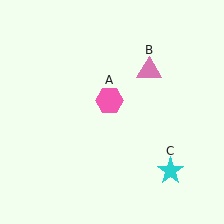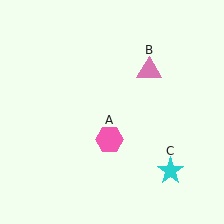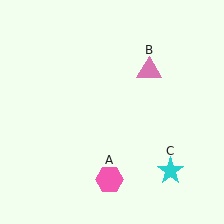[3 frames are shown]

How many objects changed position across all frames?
1 object changed position: pink hexagon (object A).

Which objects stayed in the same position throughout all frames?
Pink triangle (object B) and cyan star (object C) remained stationary.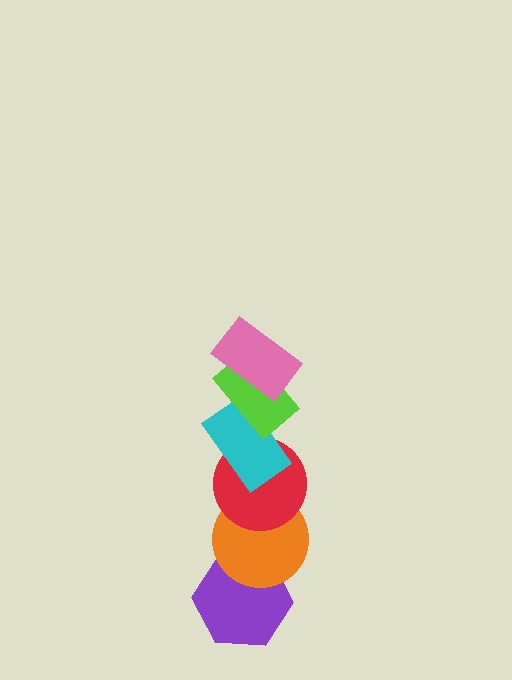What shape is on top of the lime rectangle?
The pink rectangle is on top of the lime rectangle.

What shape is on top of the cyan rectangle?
The lime rectangle is on top of the cyan rectangle.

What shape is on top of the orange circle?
The red circle is on top of the orange circle.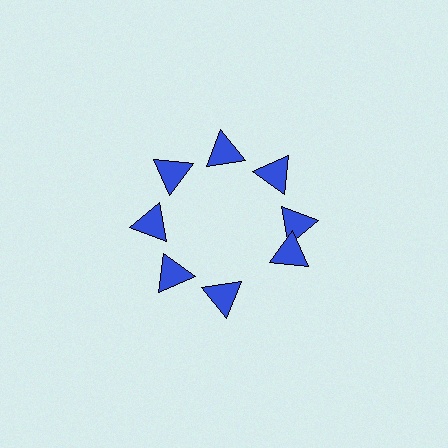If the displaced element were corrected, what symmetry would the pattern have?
It would have 8-fold rotational symmetry — the pattern would map onto itself every 45 degrees.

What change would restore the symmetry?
The symmetry would be restored by rotating it back into even spacing with its neighbors so that all 8 triangles sit at equal angles and equal distance from the center.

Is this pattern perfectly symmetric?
No. The 8 blue triangles are arranged in a ring, but one element near the 4 o'clock position is rotated out of alignment along the ring, breaking the 8-fold rotational symmetry.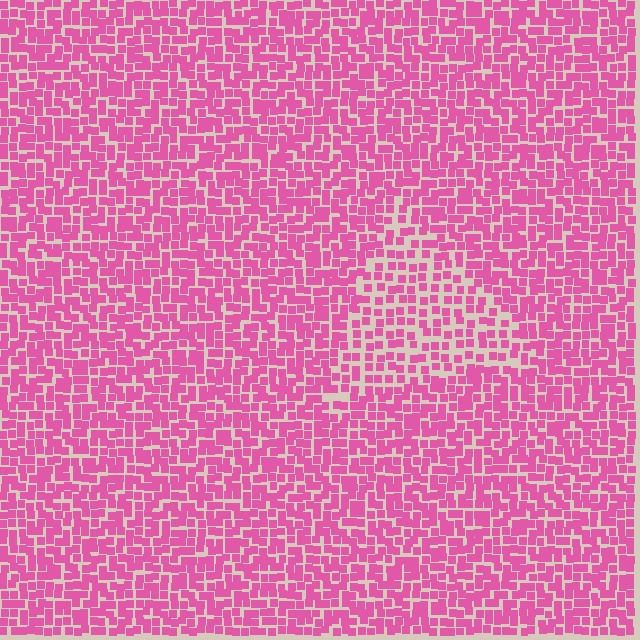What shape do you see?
I see a triangle.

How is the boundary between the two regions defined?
The boundary is defined by a change in element density (approximately 1.6x ratio). All elements are the same color, size, and shape.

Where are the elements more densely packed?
The elements are more densely packed outside the triangle boundary.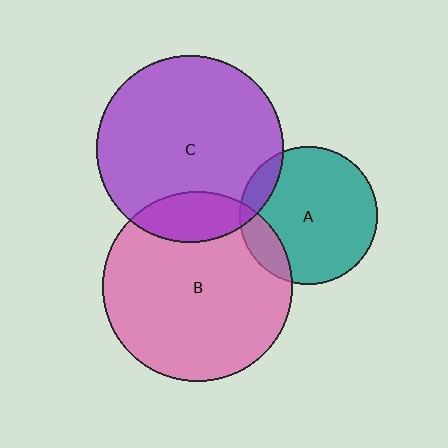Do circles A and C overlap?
Yes.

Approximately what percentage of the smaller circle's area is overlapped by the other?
Approximately 10%.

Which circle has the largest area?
Circle B (pink).